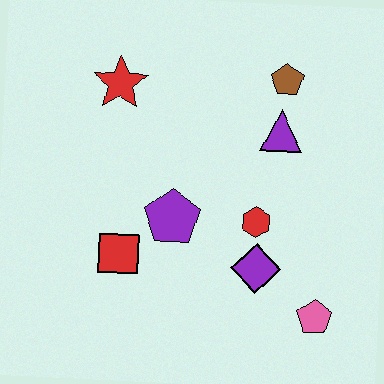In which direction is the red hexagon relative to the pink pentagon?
The red hexagon is above the pink pentagon.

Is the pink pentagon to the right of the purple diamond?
Yes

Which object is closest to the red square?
The purple pentagon is closest to the red square.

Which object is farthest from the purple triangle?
The red square is farthest from the purple triangle.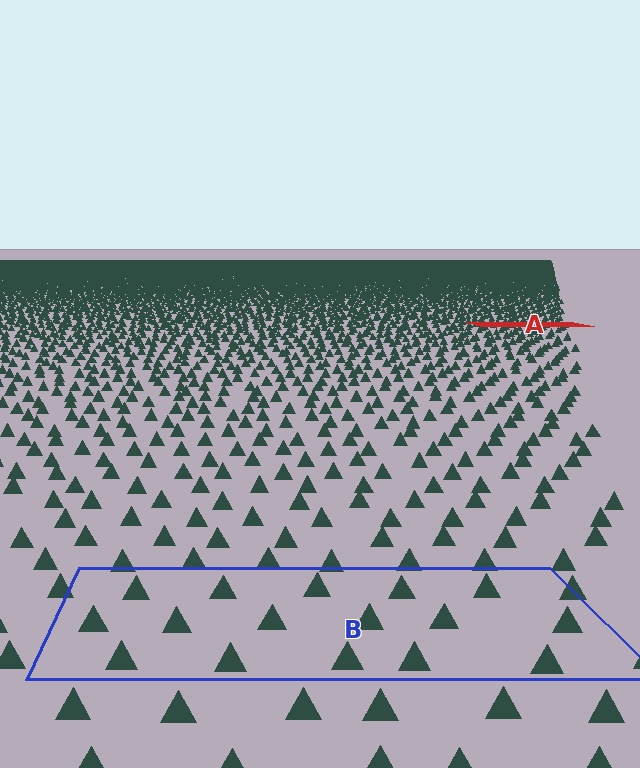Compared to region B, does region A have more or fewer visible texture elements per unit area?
Region A has more texture elements per unit area — they are packed more densely because it is farther away.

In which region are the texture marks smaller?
The texture marks are smaller in region A, because it is farther away.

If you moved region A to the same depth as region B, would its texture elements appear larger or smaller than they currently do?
They would appear larger. At a closer depth, the same texture elements are projected at a bigger on-screen size.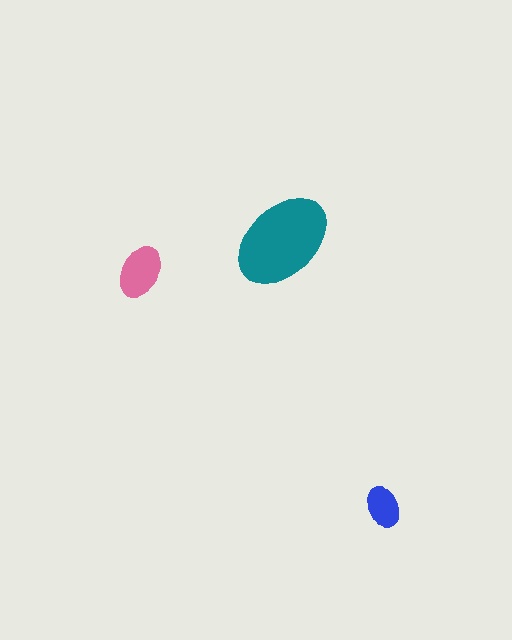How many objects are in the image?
There are 3 objects in the image.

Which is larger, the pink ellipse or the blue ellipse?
The pink one.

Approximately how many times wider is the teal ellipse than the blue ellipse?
About 2.5 times wider.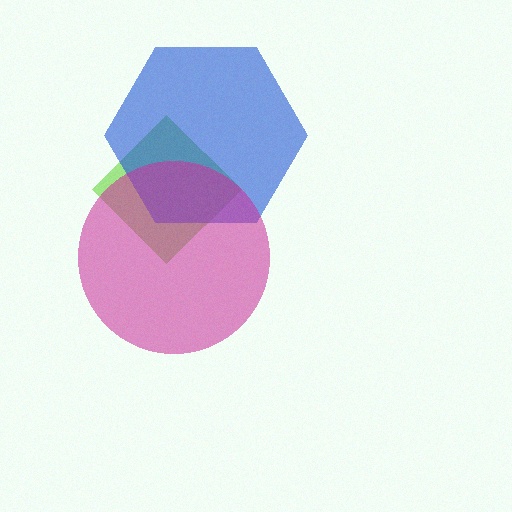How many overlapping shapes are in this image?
There are 3 overlapping shapes in the image.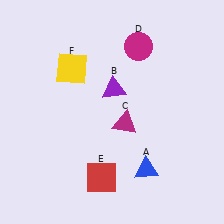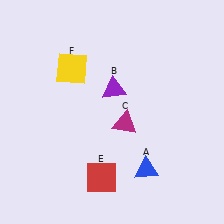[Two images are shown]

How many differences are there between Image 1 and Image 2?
There is 1 difference between the two images.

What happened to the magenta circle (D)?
The magenta circle (D) was removed in Image 2. It was in the top-right area of Image 1.